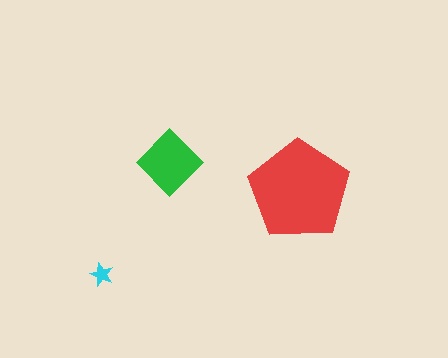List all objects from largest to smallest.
The red pentagon, the green diamond, the cyan star.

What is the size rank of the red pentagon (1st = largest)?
1st.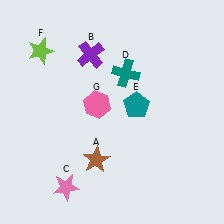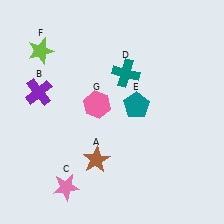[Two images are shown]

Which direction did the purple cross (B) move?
The purple cross (B) moved left.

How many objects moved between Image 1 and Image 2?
1 object moved between the two images.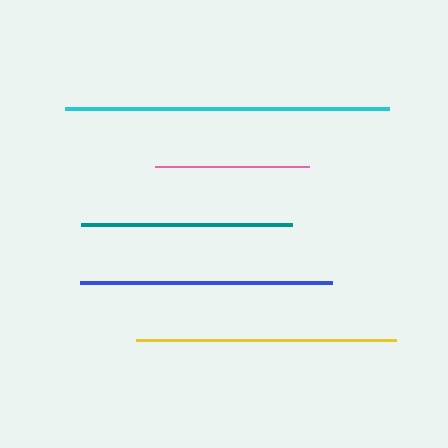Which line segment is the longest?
The cyan line is the longest at approximately 324 pixels.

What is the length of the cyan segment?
The cyan segment is approximately 324 pixels long.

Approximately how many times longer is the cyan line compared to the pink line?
The cyan line is approximately 2.1 times the length of the pink line.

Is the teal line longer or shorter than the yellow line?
The yellow line is longer than the teal line.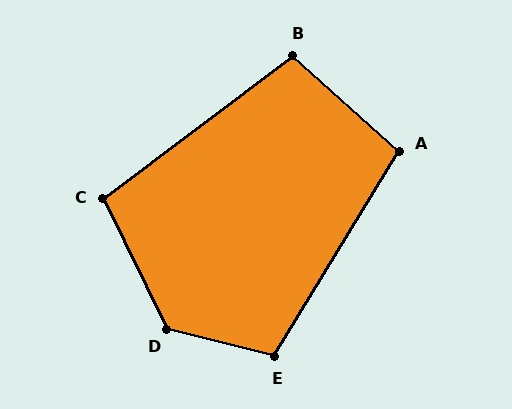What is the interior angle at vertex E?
Approximately 107 degrees (obtuse).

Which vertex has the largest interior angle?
D, at approximately 130 degrees.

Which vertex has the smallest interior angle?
A, at approximately 100 degrees.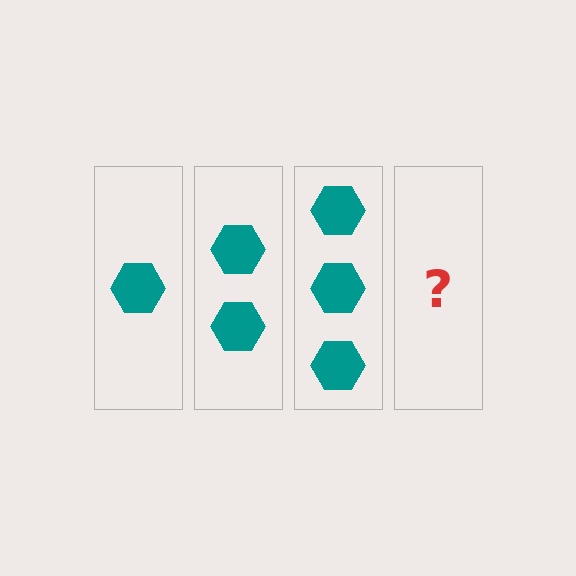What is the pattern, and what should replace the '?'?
The pattern is that each step adds one more hexagon. The '?' should be 4 hexagons.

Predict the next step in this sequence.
The next step is 4 hexagons.